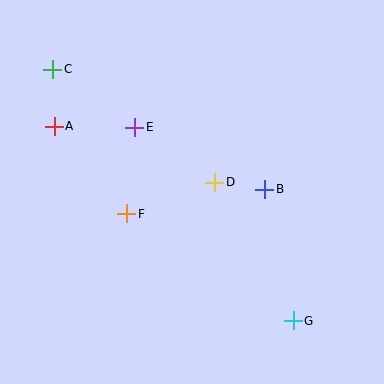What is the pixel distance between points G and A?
The distance between G and A is 308 pixels.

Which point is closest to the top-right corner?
Point B is closest to the top-right corner.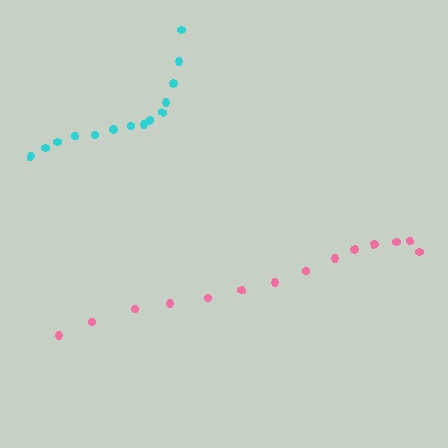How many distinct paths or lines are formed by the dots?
There are 2 distinct paths.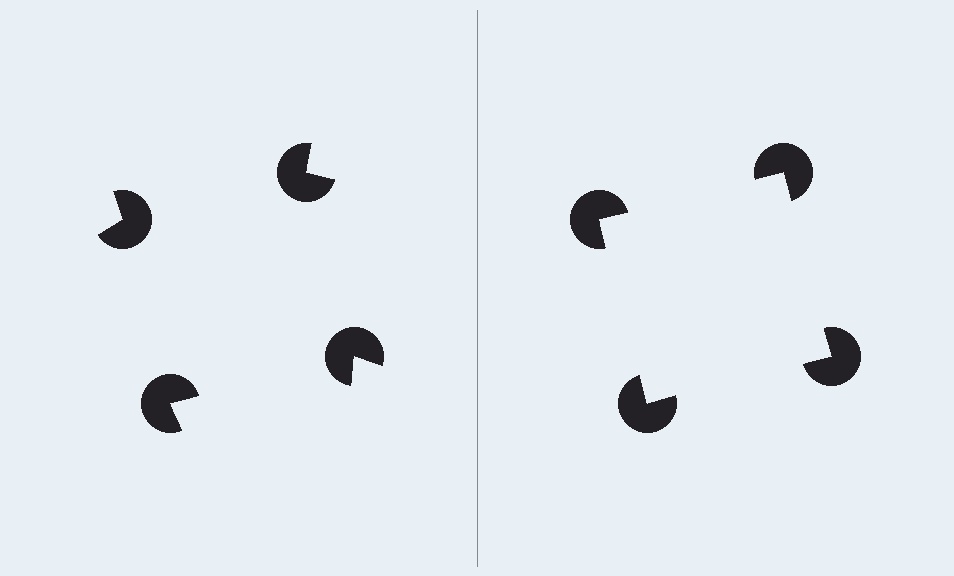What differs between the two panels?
The pac-man discs are positioned identically on both sides; only the wedge orientations differ. On the right they align to a square; on the left they are misaligned.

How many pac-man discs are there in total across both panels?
8 — 4 on each side.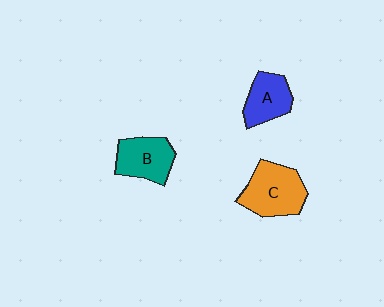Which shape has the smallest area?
Shape A (blue).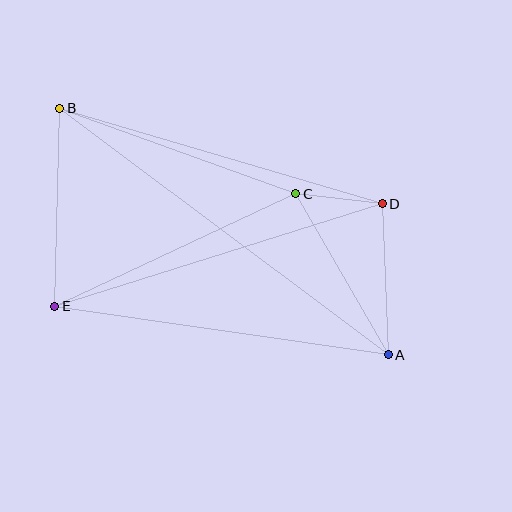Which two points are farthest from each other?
Points A and B are farthest from each other.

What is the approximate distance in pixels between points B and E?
The distance between B and E is approximately 198 pixels.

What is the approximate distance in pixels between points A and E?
The distance between A and E is approximately 337 pixels.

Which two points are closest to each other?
Points C and D are closest to each other.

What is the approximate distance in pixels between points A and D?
The distance between A and D is approximately 151 pixels.